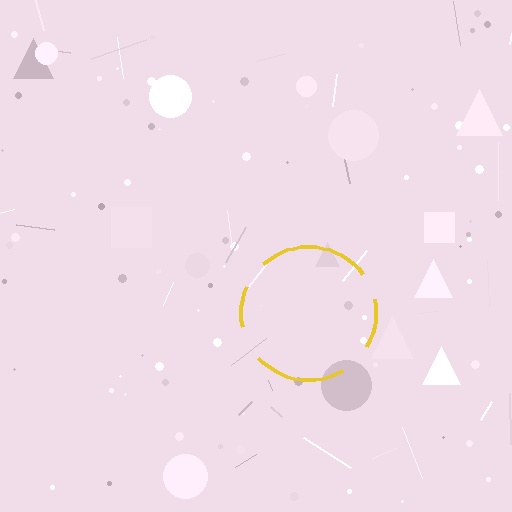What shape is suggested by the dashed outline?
The dashed outline suggests a circle.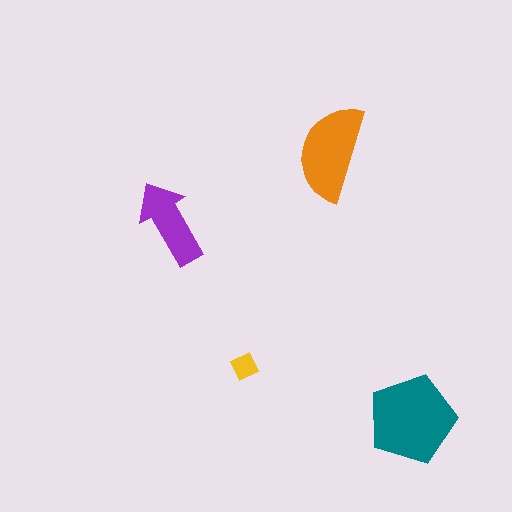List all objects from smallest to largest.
The yellow diamond, the purple arrow, the orange semicircle, the teal pentagon.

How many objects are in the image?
There are 4 objects in the image.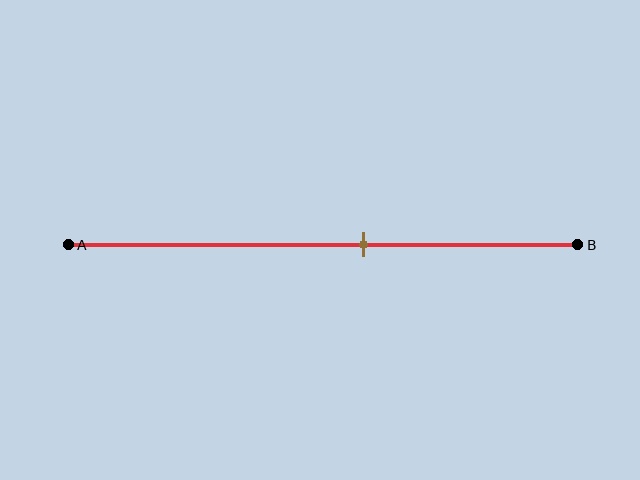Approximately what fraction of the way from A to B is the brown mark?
The brown mark is approximately 60% of the way from A to B.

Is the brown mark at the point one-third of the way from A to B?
No, the mark is at about 60% from A, not at the 33% one-third point.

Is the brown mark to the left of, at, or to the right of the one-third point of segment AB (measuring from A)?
The brown mark is to the right of the one-third point of segment AB.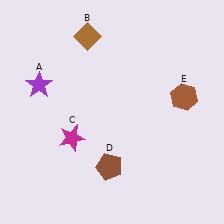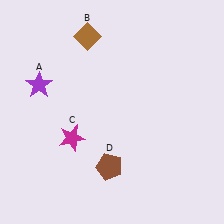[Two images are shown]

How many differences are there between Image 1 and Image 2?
There is 1 difference between the two images.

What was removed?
The brown hexagon (E) was removed in Image 2.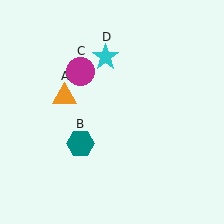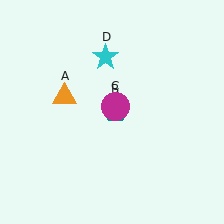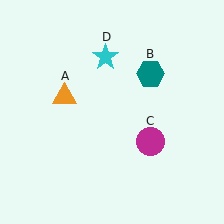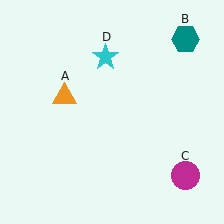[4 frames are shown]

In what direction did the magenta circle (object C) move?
The magenta circle (object C) moved down and to the right.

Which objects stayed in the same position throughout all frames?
Orange triangle (object A) and cyan star (object D) remained stationary.